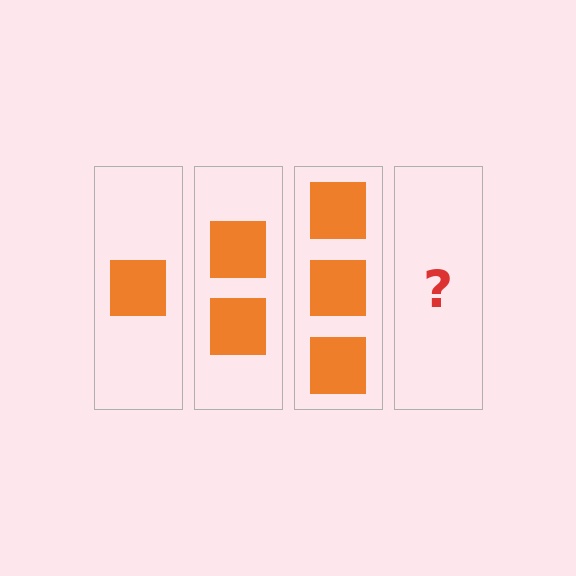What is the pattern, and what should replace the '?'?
The pattern is that each step adds one more square. The '?' should be 4 squares.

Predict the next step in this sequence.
The next step is 4 squares.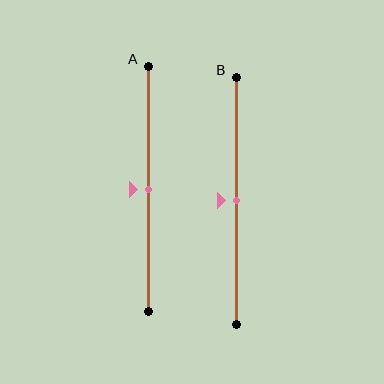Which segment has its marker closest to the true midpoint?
Segment A has its marker closest to the true midpoint.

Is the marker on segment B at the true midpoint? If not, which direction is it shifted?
Yes, the marker on segment B is at the true midpoint.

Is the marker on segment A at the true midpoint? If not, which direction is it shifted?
Yes, the marker on segment A is at the true midpoint.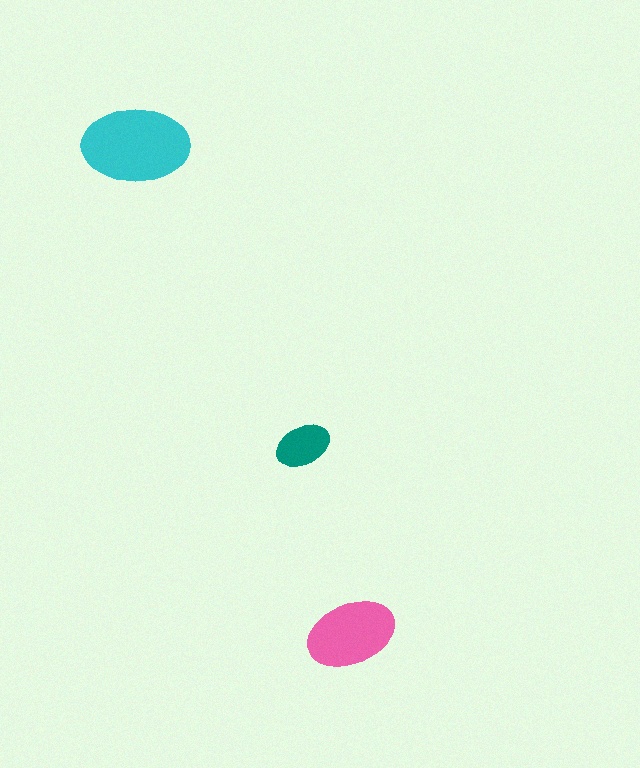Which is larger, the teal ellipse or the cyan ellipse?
The cyan one.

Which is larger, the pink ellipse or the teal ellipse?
The pink one.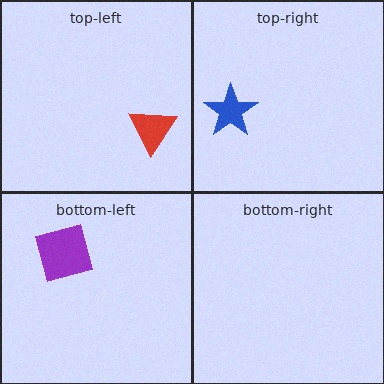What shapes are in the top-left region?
The red triangle.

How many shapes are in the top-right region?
1.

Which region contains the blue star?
The top-right region.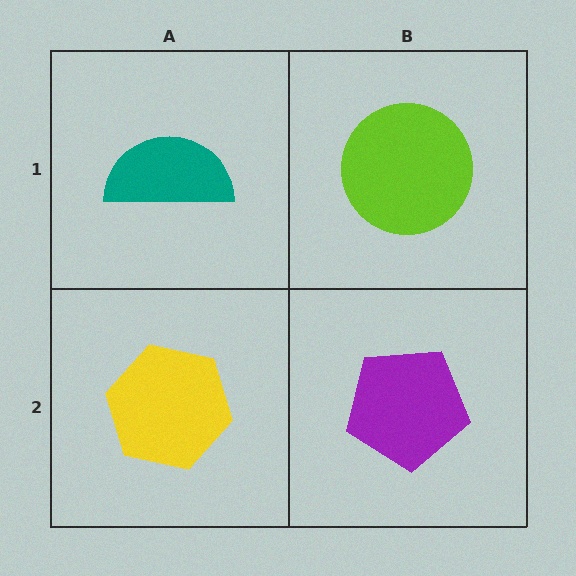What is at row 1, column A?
A teal semicircle.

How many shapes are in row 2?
2 shapes.